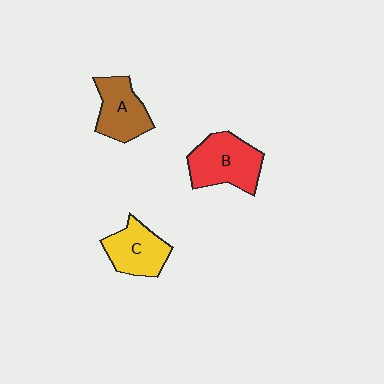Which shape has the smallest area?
Shape C (yellow).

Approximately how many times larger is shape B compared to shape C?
Approximately 1.3 times.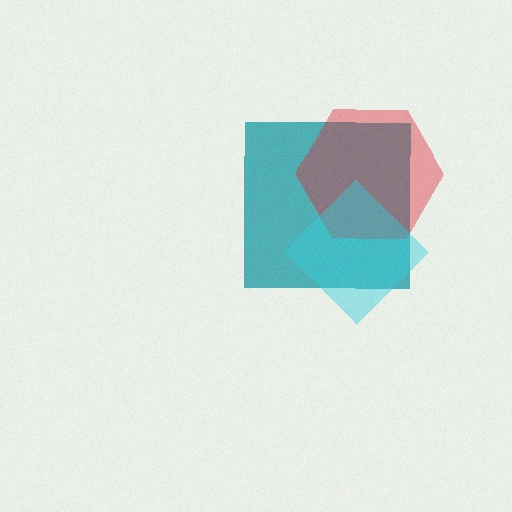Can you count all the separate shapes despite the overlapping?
Yes, there are 3 separate shapes.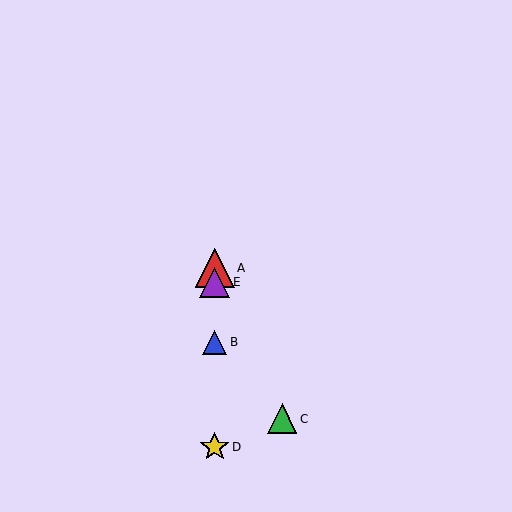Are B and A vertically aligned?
Yes, both are at x≈215.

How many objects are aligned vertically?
4 objects (A, B, D, E) are aligned vertically.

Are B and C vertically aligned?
No, B is at x≈215 and C is at x≈282.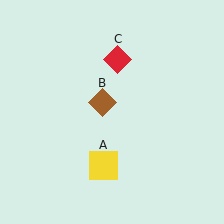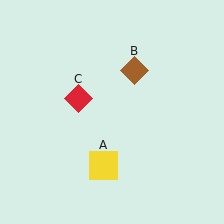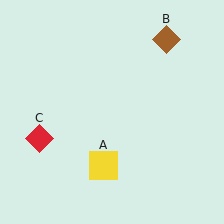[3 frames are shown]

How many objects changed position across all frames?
2 objects changed position: brown diamond (object B), red diamond (object C).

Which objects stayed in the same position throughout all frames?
Yellow square (object A) remained stationary.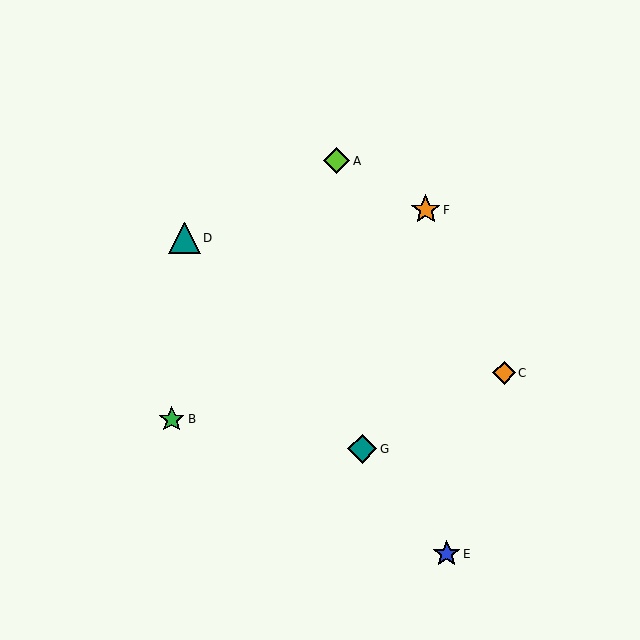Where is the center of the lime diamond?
The center of the lime diamond is at (336, 161).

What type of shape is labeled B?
Shape B is a green star.